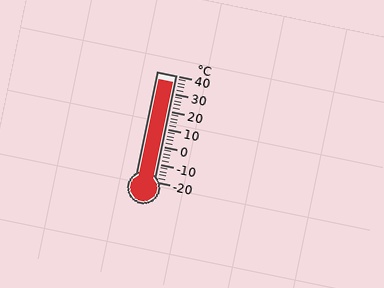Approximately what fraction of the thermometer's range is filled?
The thermometer is filled to approximately 95% of its range.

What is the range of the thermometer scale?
The thermometer scale ranges from -20°C to 40°C.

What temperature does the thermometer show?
The thermometer shows approximately 36°C.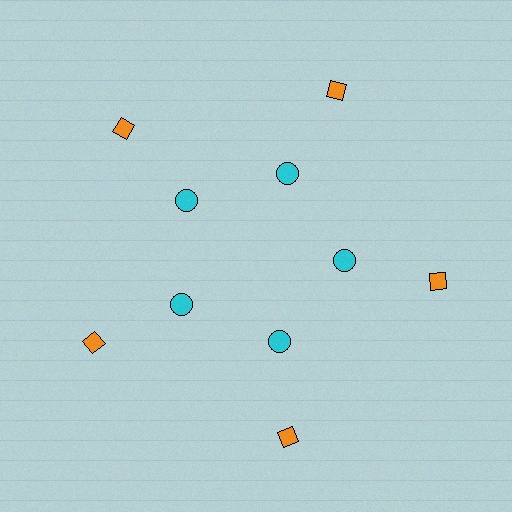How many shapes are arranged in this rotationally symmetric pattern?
There are 10 shapes, arranged in 5 groups of 2.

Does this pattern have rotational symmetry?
Yes, this pattern has 5-fold rotational symmetry. It looks the same after rotating 72 degrees around the center.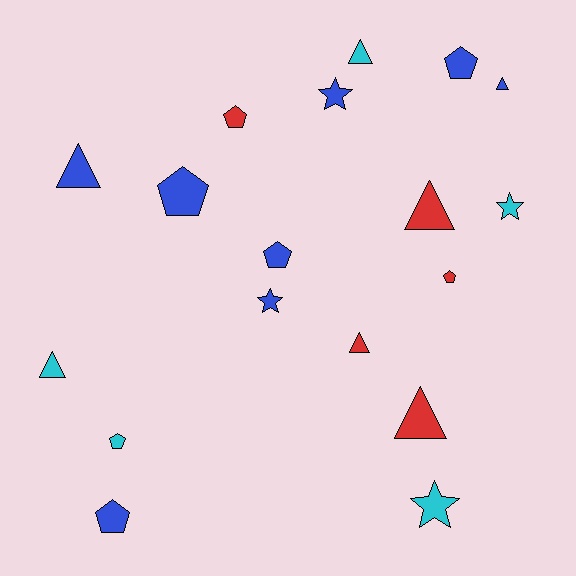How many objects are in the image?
There are 18 objects.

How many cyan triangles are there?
There are 2 cyan triangles.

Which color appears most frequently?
Blue, with 8 objects.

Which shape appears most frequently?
Triangle, with 7 objects.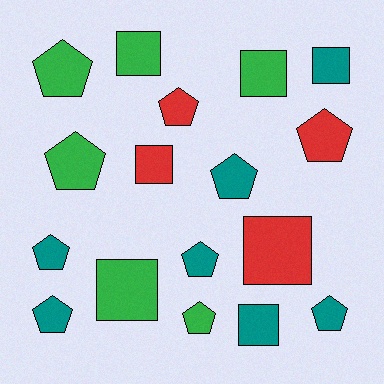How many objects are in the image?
There are 17 objects.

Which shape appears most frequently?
Pentagon, with 10 objects.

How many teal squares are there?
There are 2 teal squares.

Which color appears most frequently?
Teal, with 7 objects.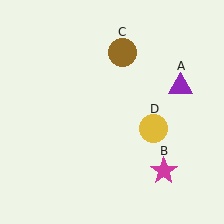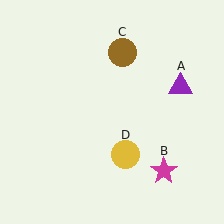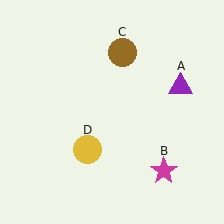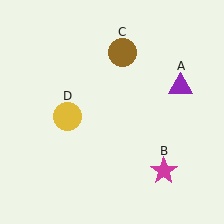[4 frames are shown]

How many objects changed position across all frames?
1 object changed position: yellow circle (object D).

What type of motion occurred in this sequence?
The yellow circle (object D) rotated clockwise around the center of the scene.